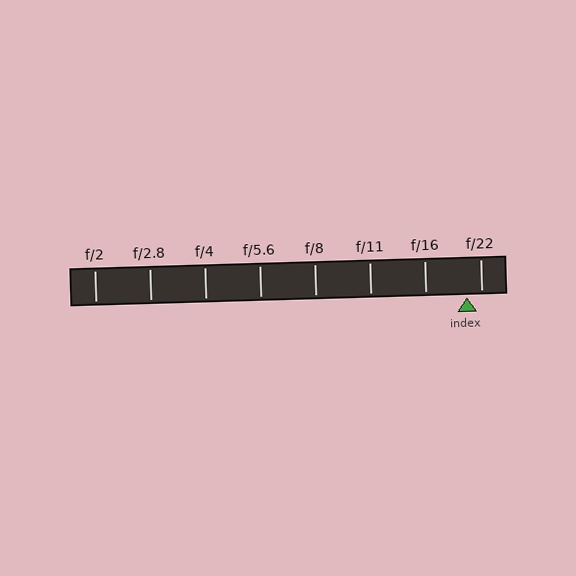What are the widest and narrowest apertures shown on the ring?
The widest aperture shown is f/2 and the narrowest is f/22.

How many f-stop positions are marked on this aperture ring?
There are 8 f-stop positions marked.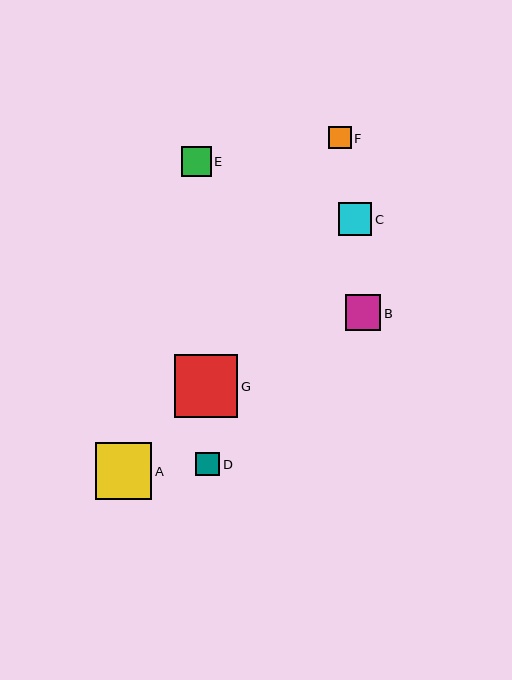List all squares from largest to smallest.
From largest to smallest: G, A, B, C, E, D, F.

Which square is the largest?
Square G is the largest with a size of approximately 63 pixels.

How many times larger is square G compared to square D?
Square G is approximately 2.7 times the size of square D.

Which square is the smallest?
Square F is the smallest with a size of approximately 23 pixels.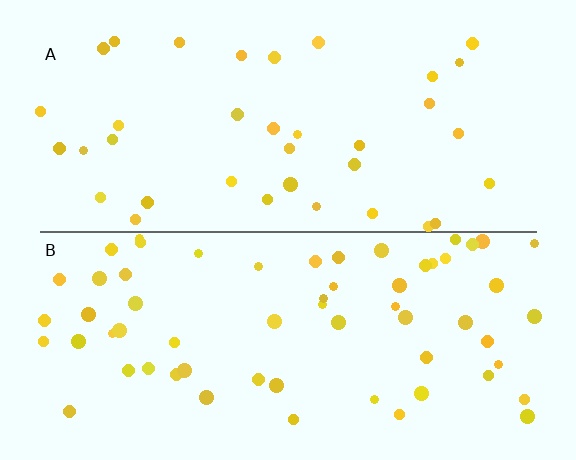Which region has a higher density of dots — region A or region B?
B (the bottom).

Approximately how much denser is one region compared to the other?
Approximately 1.7× — region B over region A.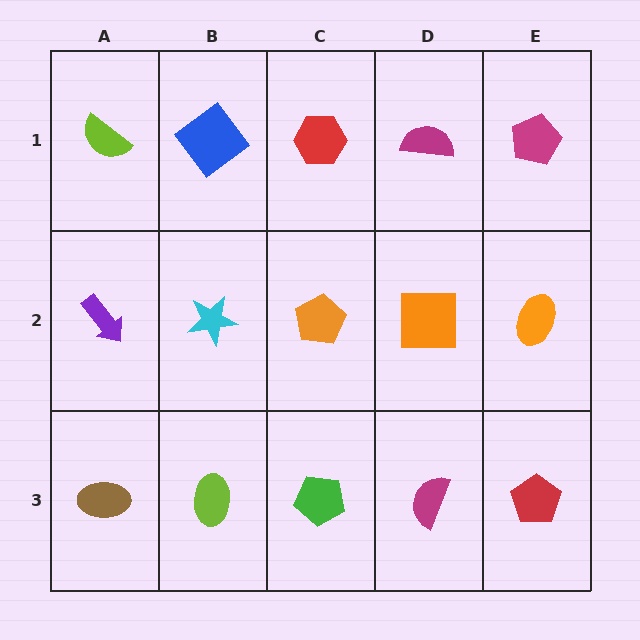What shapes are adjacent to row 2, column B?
A blue diamond (row 1, column B), a lime ellipse (row 3, column B), a purple arrow (row 2, column A), an orange pentagon (row 2, column C).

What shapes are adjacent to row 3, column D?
An orange square (row 2, column D), a green pentagon (row 3, column C), a red pentagon (row 3, column E).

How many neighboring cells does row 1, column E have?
2.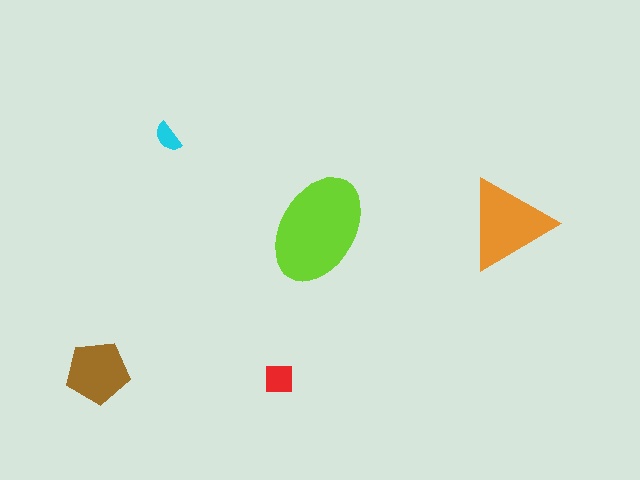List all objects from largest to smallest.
The lime ellipse, the orange triangle, the brown pentagon, the red square, the cyan semicircle.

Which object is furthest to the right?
The orange triangle is rightmost.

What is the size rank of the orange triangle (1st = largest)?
2nd.